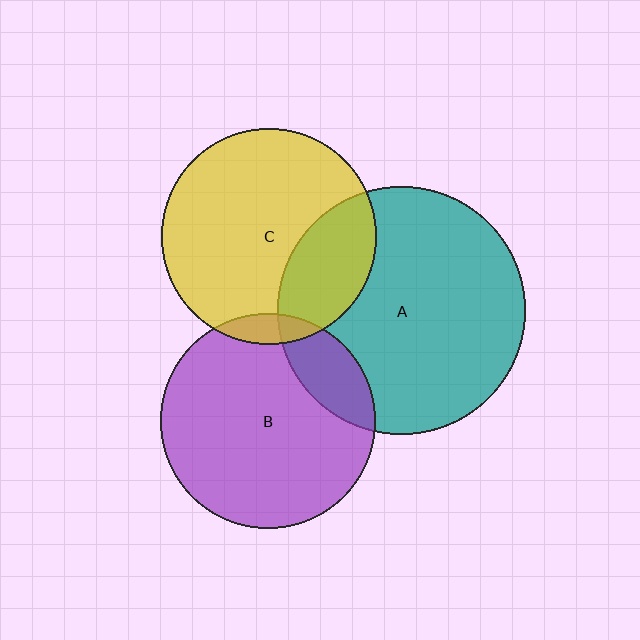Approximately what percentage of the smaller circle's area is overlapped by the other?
Approximately 5%.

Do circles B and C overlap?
Yes.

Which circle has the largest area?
Circle A (teal).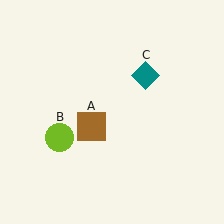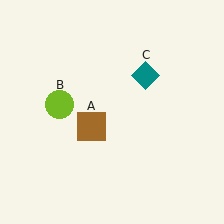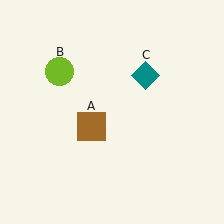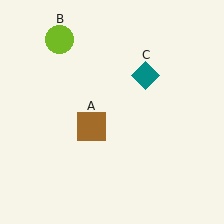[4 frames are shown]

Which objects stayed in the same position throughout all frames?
Brown square (object A) and teal diamond (object C) remained stationary.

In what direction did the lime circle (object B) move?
The lime circle (object B) moved up.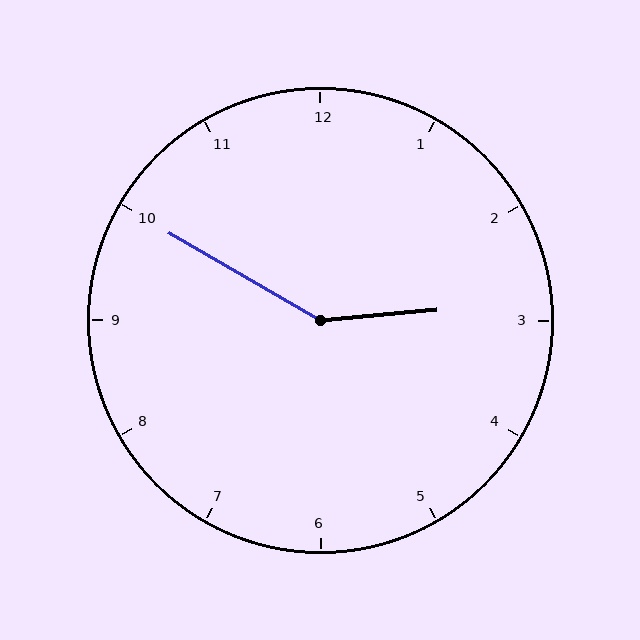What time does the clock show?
2:50.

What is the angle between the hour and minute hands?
Approximately 145 degrees.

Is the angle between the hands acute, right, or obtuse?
It is obtuse.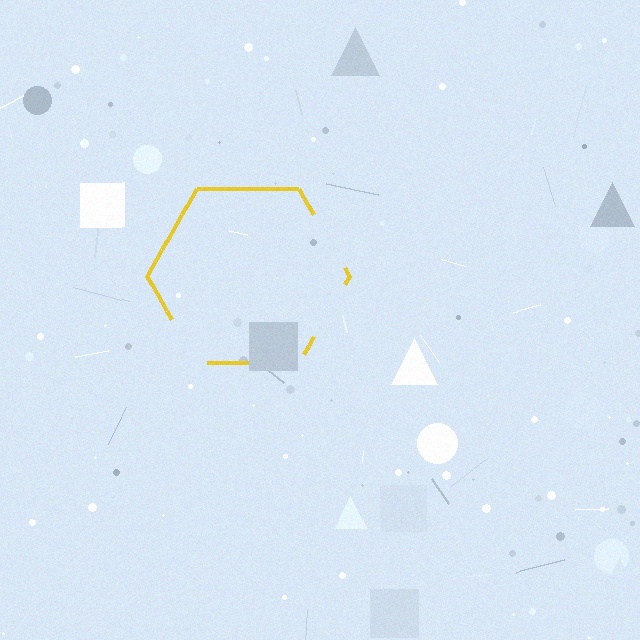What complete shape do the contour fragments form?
The contour fragments form a hexagon.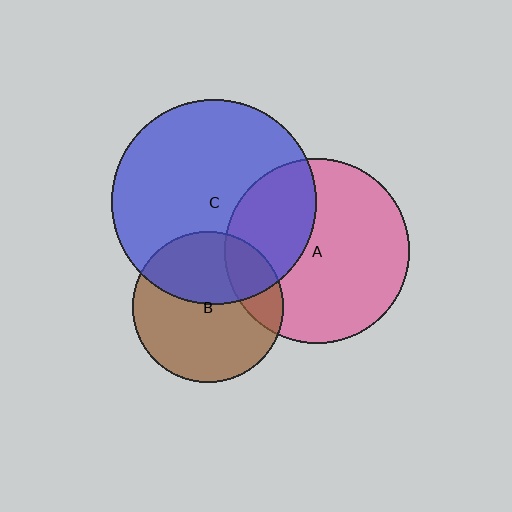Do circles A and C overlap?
Yes.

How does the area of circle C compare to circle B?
Approximately 1.8 times.